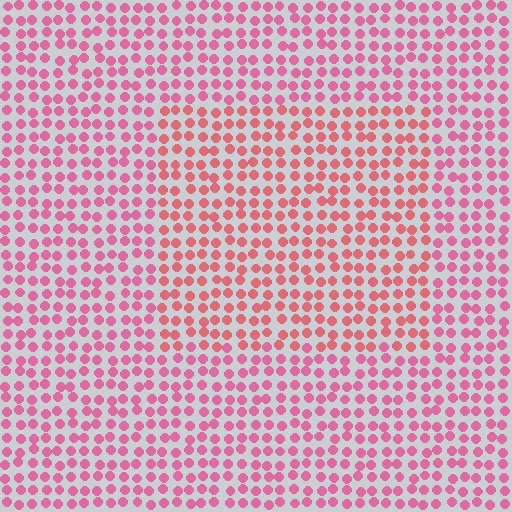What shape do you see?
I see a rectangle.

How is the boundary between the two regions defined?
The boundary is defined purely by a slight shift in hue (about 22 degrees). Spacing, size, and orientation are identical on both sides.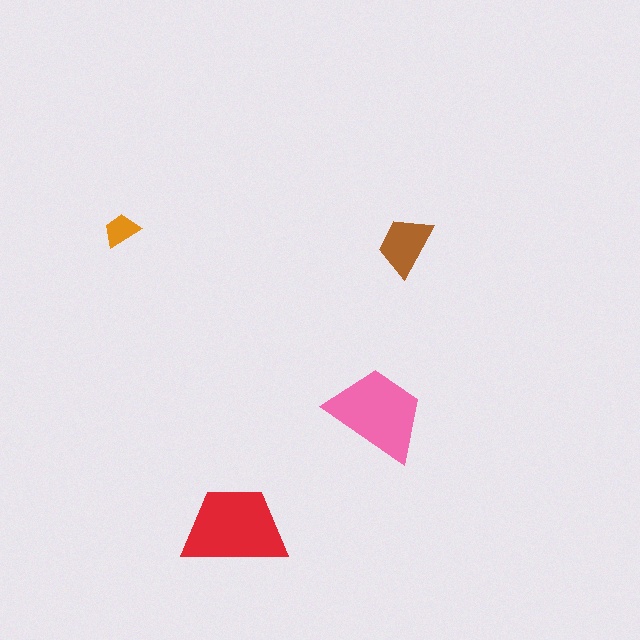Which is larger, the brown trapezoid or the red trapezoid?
The red one.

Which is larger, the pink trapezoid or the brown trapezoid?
The pink one.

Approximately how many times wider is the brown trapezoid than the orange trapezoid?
About 1.5 times wider.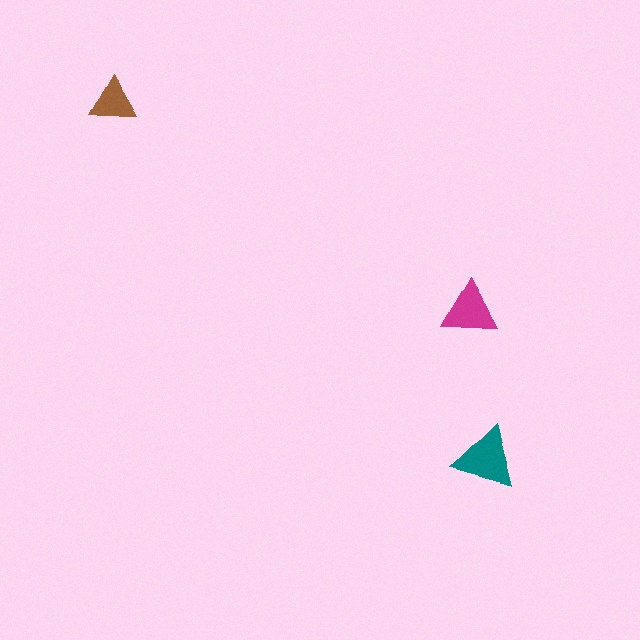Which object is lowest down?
The teal triangle is bottommost.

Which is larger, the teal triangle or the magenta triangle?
The teal one.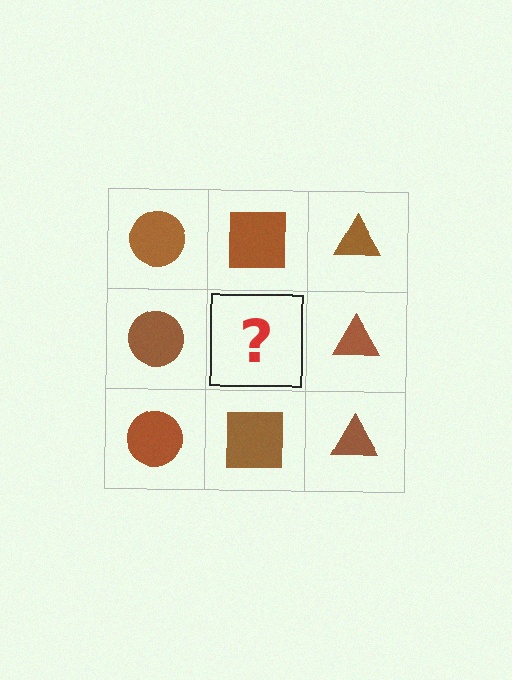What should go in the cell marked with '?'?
The missing cell should contain a brown square.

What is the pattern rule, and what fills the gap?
The rule is that each column has a consistent shape. The gap should be filled with a brown square.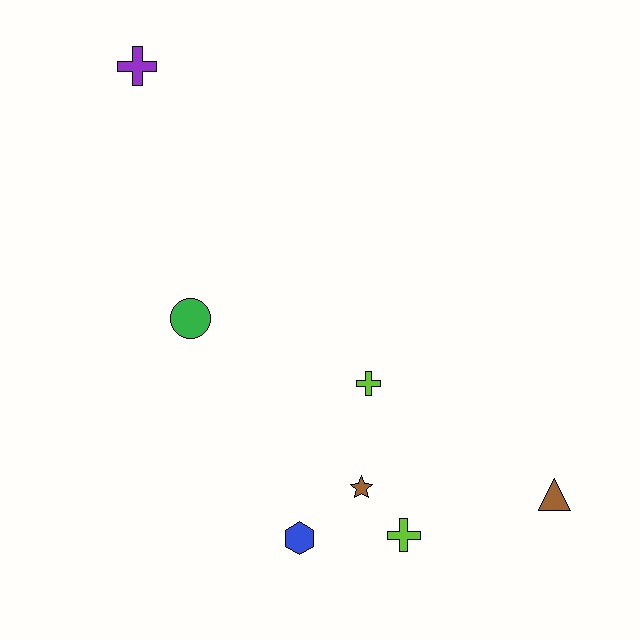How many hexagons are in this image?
There is 1 hexagon.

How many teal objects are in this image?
There are no teal objects.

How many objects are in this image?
There are 7 objects.